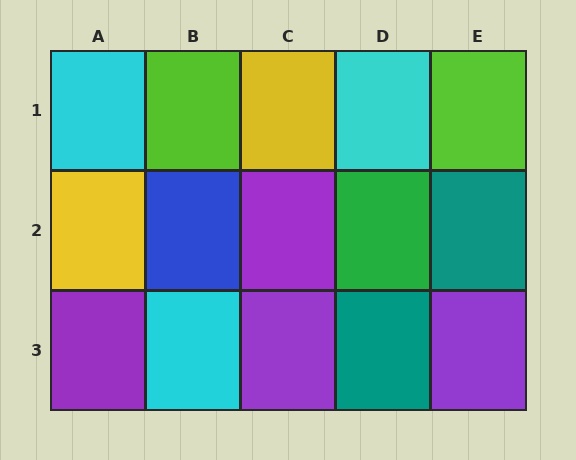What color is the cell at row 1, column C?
Yellow.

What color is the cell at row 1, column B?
Lime.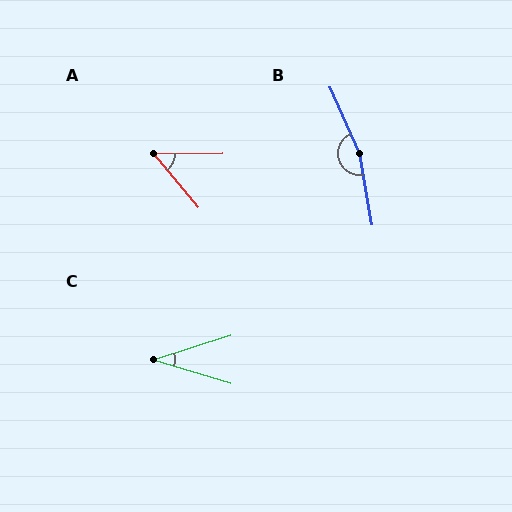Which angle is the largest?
B, at approximately 166 degrees.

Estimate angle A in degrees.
Approximately 50 degrees.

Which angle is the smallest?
C, at approximately 35 degrees.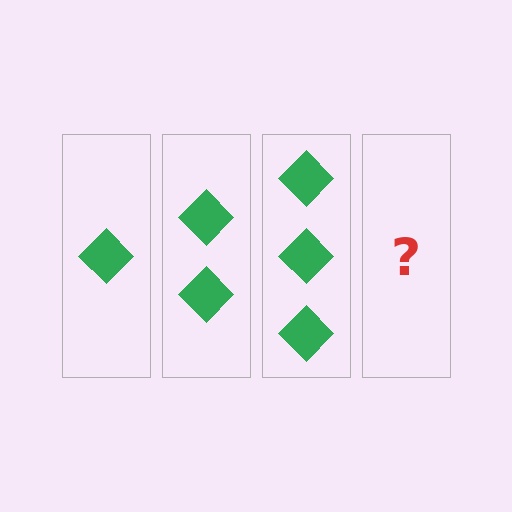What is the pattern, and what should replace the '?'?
The pattern is that each step adds one more diamond. The '?' should be 4 diamonds.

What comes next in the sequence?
The next element should be 4 diamonds.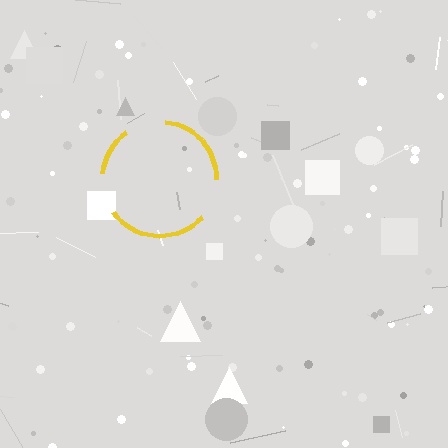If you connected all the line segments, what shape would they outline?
They would outline a circle.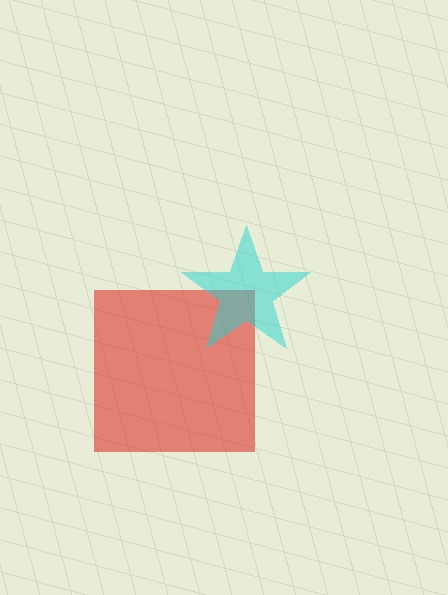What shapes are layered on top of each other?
The layered shapes are: a red square, a cyan star.